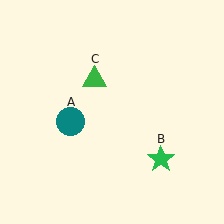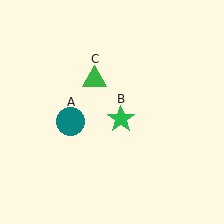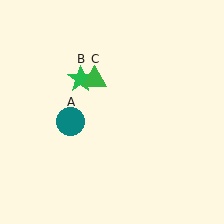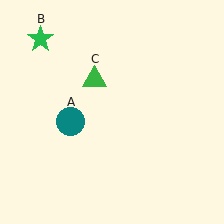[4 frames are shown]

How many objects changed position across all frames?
1 object changed position: green star (object B).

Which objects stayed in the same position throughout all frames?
Teal circle (object A) and green triangle (object C) remained stationary.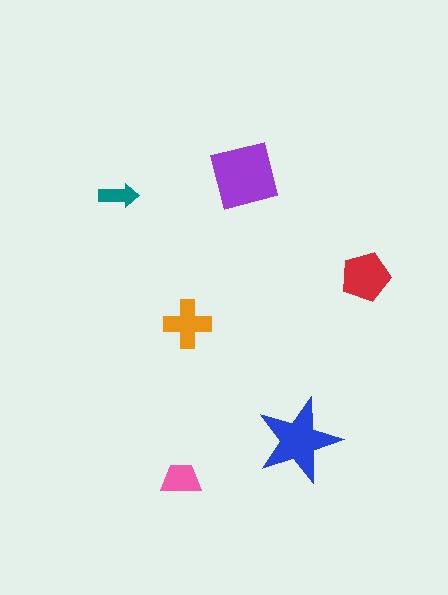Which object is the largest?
The purple square.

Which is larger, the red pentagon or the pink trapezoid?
The red pentagon.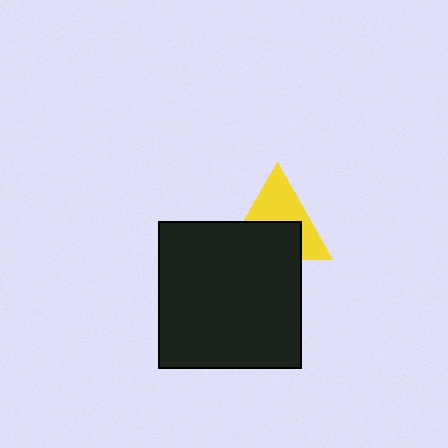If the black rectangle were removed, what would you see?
You would see the complete yellow triangle.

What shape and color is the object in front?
The object in front is a black rectangle.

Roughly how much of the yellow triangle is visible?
About half of it is visible (roughly 52%).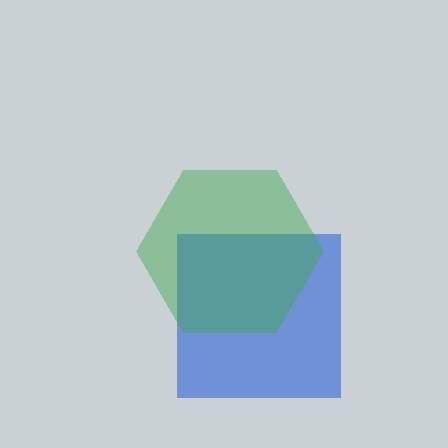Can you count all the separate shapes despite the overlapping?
Yes, there are 2 separate shapes.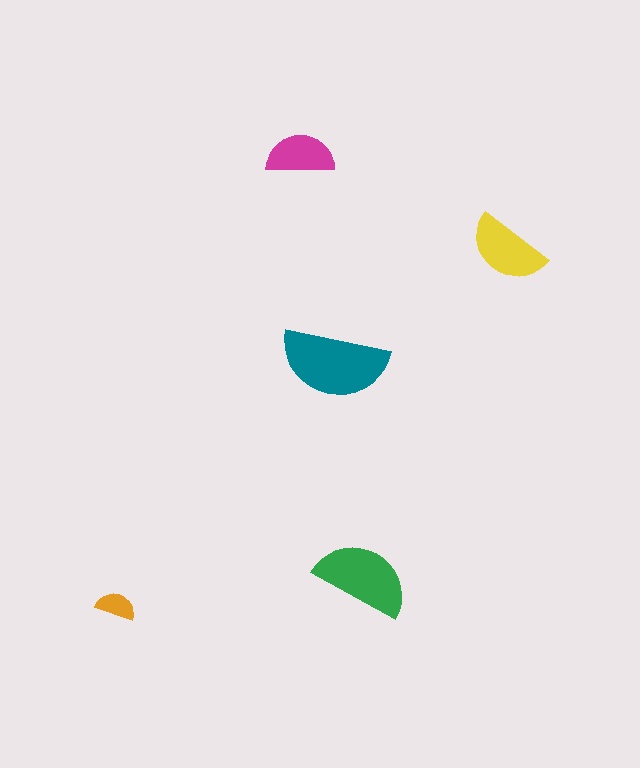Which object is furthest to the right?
The yellow semicircle is rightmost.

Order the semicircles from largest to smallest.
the teal one, the green one, the yellow one, the magenta one, the orange one.